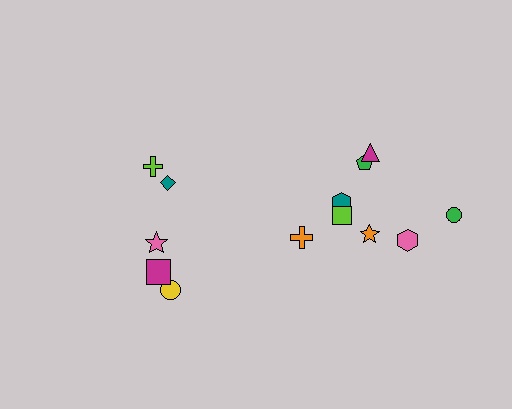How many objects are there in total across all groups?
There are 13 objects.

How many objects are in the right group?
There are 8 objects.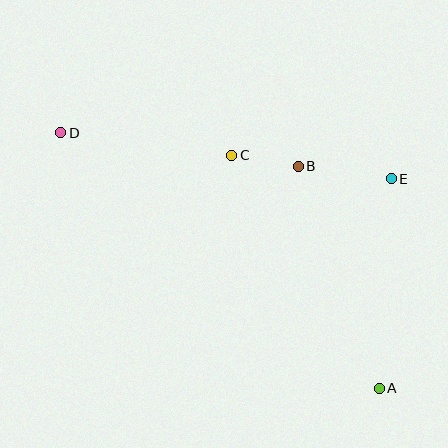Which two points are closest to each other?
Points B and C are closest to each other.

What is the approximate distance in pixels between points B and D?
The distance between B and D is approximately 240 pixels.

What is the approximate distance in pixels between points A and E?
The distance between A and E is approximately 210 pixels.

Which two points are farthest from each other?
Points A and D are farthest from each other.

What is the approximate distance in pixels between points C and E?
The distance between C and E is approximately 161 pixels.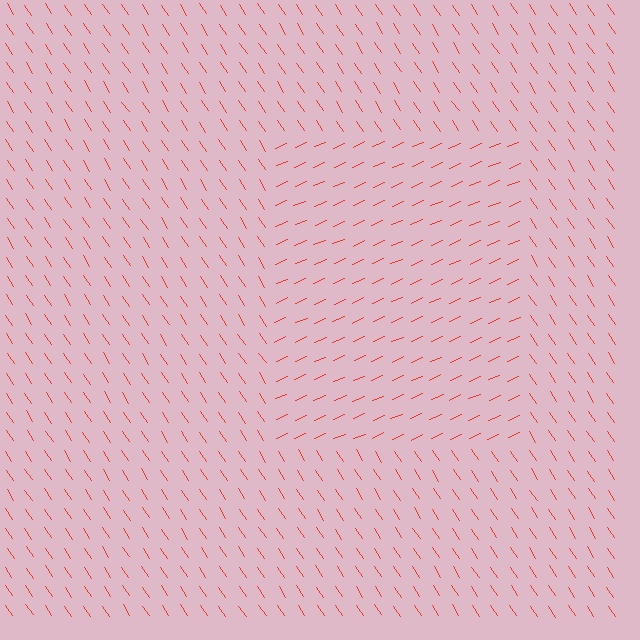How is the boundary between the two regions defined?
The boundary is defined purely by a change in line orientation (approximately 80 degrees difference). All lines are the same color and thickness.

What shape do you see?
I see a rectangle.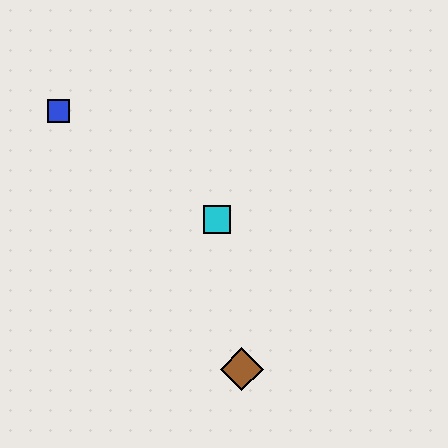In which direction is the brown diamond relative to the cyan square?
The brown diamond is below the cyan square.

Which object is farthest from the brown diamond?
The blue square is farthest from the brown diamond.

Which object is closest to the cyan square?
The brown diamond is closest to the cyan square.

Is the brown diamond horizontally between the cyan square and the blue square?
No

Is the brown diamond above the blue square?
No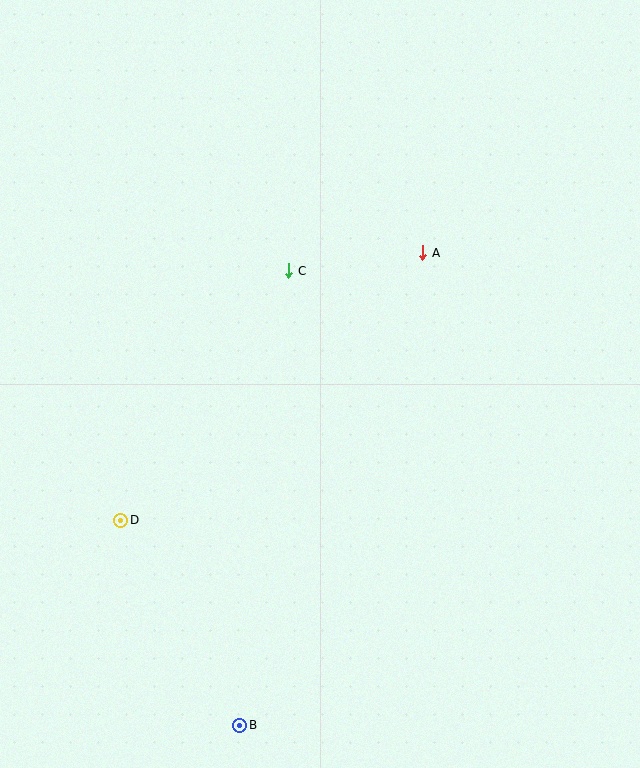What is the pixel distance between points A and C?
The distance between A and C is 135 pixels.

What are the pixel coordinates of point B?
Point B is at (240, 725).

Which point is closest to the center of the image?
Point C at (289, 271) is closest to the center.